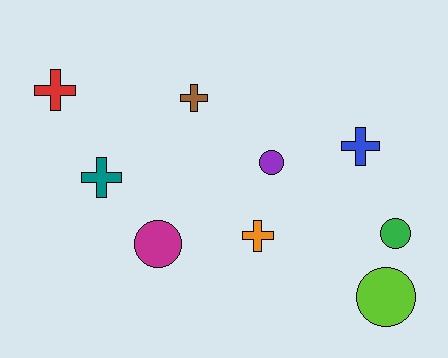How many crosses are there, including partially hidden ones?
There are 5 crosses.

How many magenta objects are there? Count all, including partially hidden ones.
There is 1 magenta object.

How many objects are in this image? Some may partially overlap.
There are 9 objects.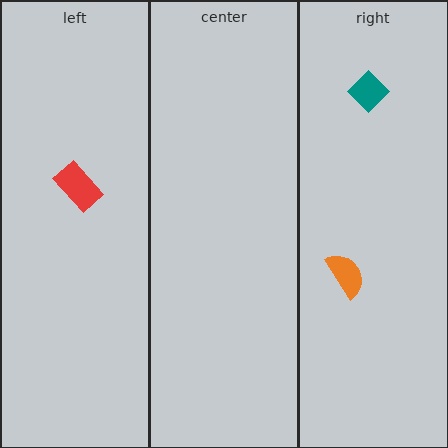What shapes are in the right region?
The orange semicircle, the teal diamond.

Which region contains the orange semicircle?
The right region.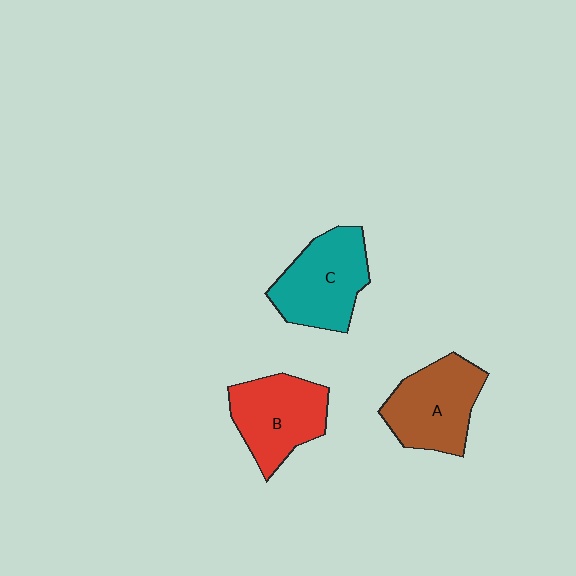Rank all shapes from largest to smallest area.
From largest to smallest: C (teal), A (brown), B (red).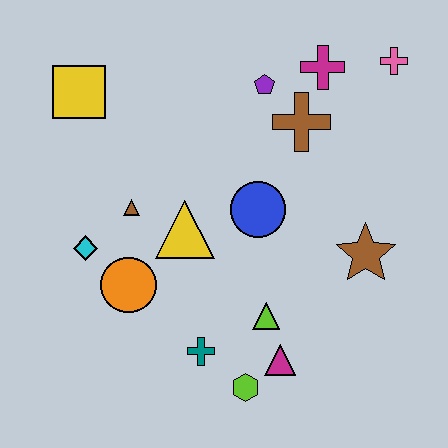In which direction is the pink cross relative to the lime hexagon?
The pink cross is above the lime hexagon.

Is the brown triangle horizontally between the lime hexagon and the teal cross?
No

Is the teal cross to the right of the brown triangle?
Yes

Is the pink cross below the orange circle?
No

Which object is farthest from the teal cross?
The pink cross is farthest from the teal cross.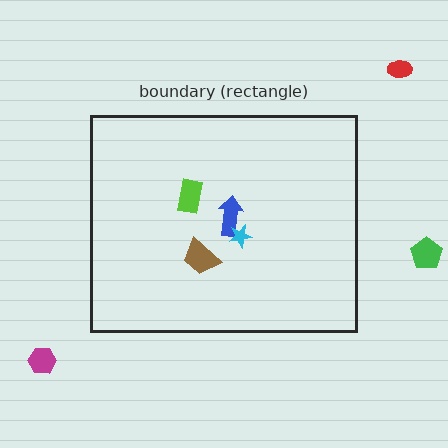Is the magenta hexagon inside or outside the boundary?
Outside.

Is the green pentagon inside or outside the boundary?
Outside.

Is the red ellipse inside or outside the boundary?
Outside.